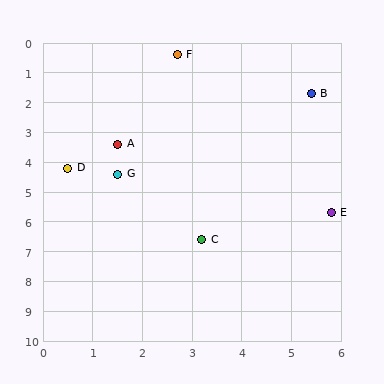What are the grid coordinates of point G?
Point G is at approximately (1.5, 4.4).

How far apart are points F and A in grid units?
Points F and A are about 3.2 grid units apart.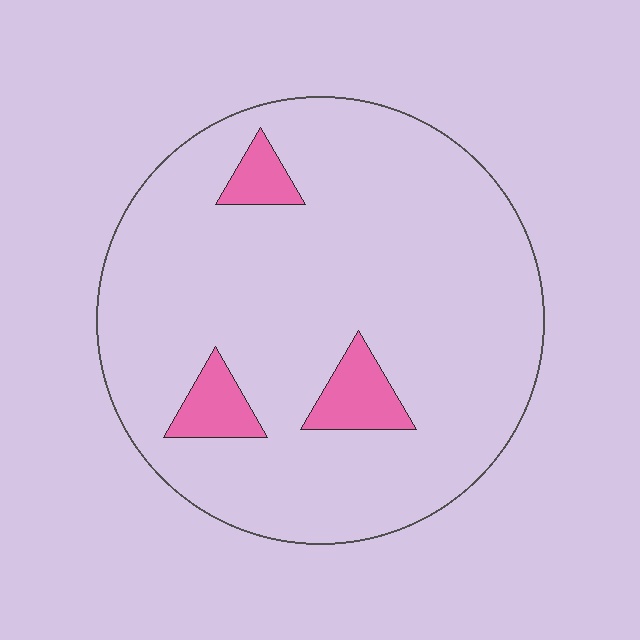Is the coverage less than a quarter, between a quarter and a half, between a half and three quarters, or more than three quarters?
Less than a quarter.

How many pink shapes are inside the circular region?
3.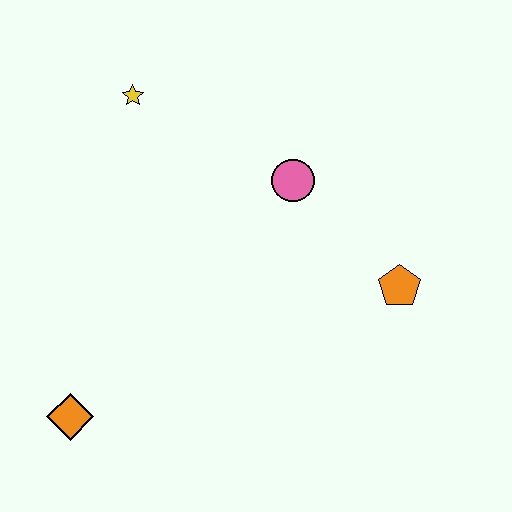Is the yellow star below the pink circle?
No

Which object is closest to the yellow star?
The pink circle is closest to the yellow star.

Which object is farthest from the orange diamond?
The orange pentagon is farthest from the orange diamond.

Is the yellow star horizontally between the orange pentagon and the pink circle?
No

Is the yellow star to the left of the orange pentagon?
Yes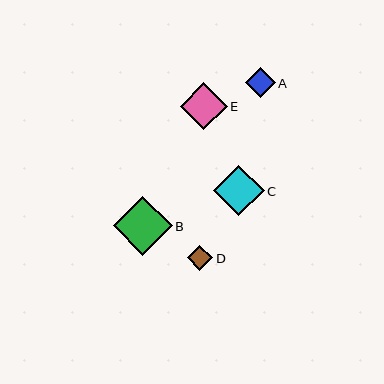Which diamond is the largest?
Diamond B is the largest with a size of approximately 59 pixels.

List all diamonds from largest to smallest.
From largest to smallest: B, C, E, A, D.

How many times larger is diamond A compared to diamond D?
Diamond A is approximately 1.2 times the size of diamond D.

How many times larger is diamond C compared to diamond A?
Diamond C is approximately 1.7 times the size of diamond A.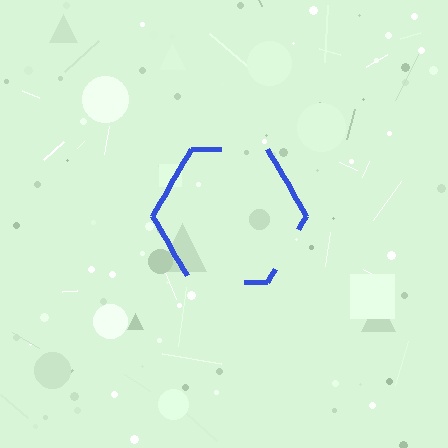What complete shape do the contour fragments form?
The contour fragments form a hexagon.